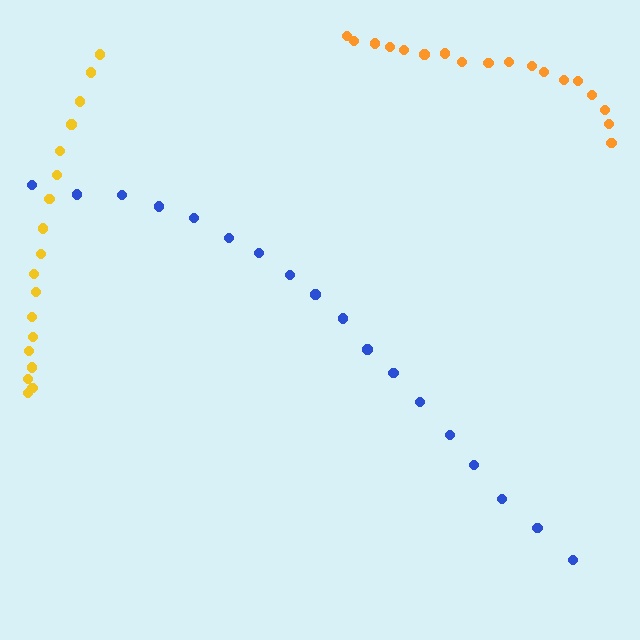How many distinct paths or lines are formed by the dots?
There are 3 distinct paths.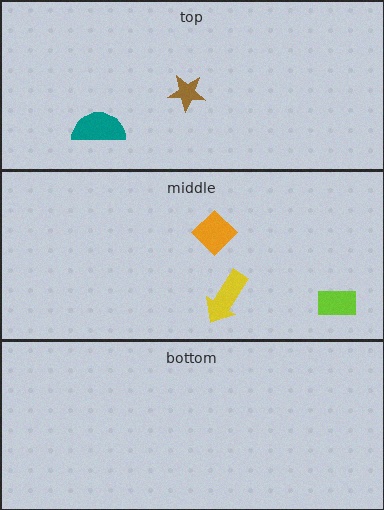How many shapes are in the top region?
2.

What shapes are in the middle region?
The yellow arrow, the lime rectangle, the orange diamond.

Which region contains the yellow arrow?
The middle region.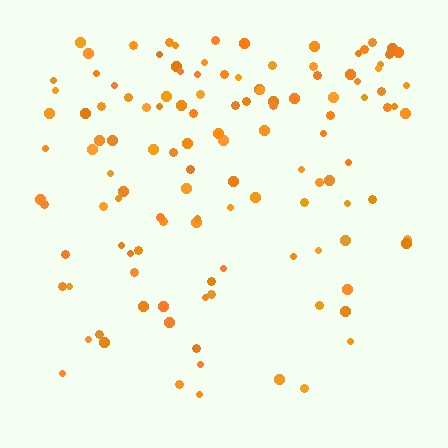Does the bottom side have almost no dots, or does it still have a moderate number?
Still a moderate number, just noticeably fewer than the top.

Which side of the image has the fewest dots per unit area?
The bottom.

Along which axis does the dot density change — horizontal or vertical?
Vertical.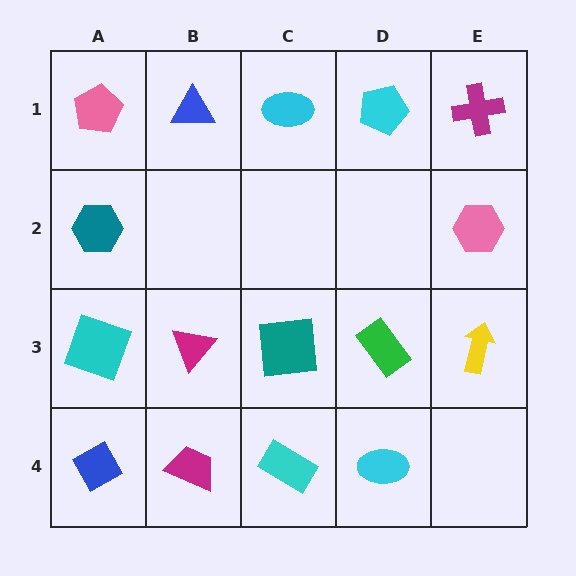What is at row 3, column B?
A magenta triangle.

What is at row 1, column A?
A pink pentagon.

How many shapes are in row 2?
2 shapes.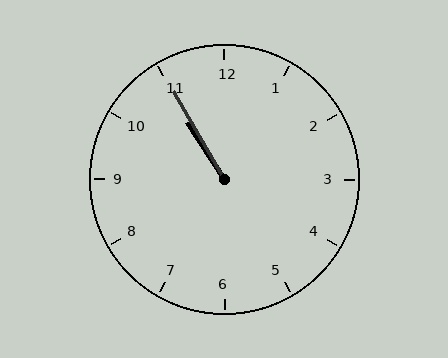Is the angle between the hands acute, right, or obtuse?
It is acute.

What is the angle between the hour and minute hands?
Approximately 2 degrees.